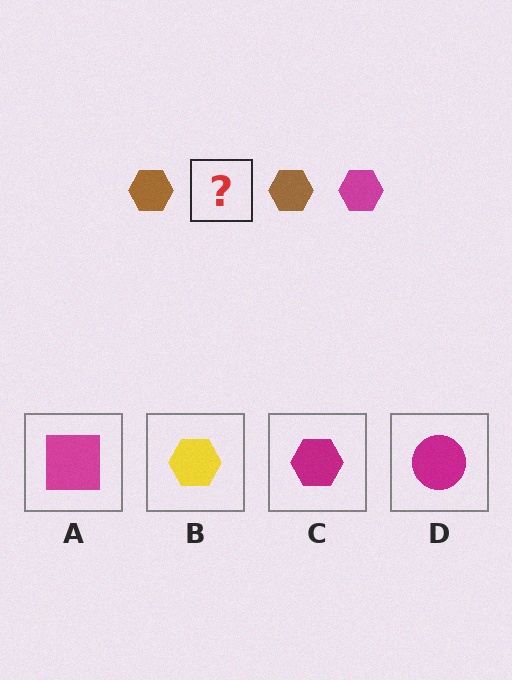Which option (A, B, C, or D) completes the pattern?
C.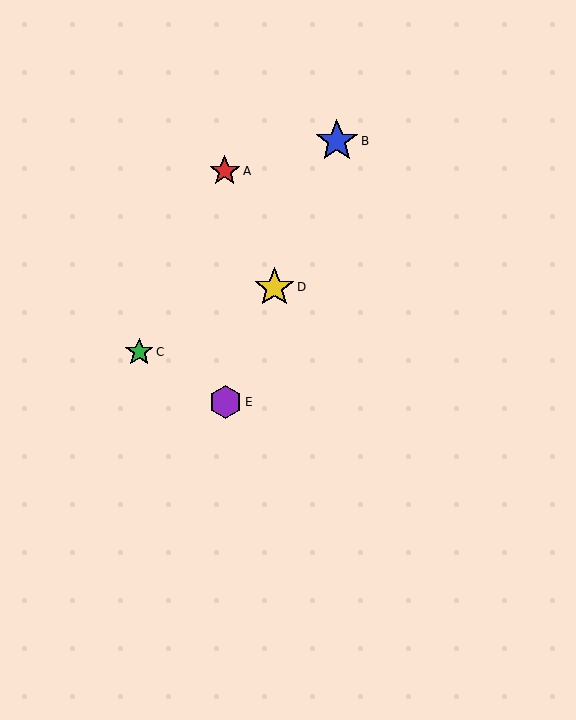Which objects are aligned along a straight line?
Objects B, D, E are aligned along a straight line.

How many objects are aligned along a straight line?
3 objects (B, D, E) are aligned along a straight line.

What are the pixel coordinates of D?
Object D is at (274, 287).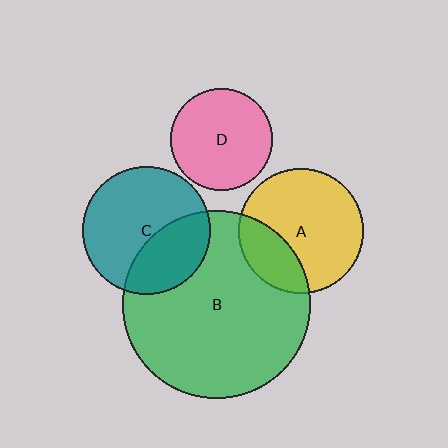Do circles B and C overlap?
Yes.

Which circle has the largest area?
Circle B (green).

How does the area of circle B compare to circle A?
Approximately 2.3 times.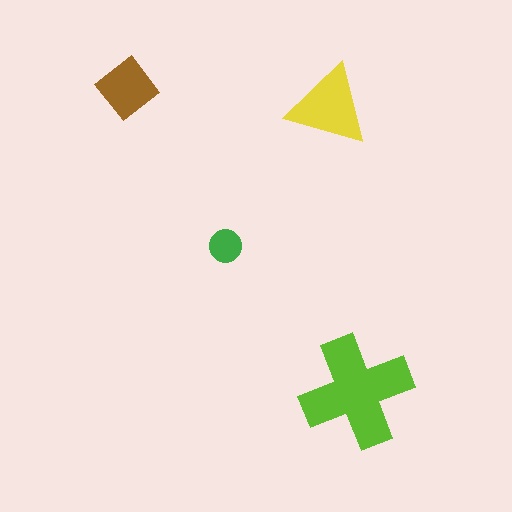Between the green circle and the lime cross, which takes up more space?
The lime cross.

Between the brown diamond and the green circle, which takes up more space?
The brown diamond.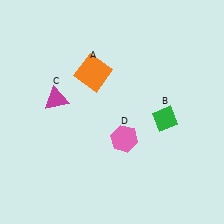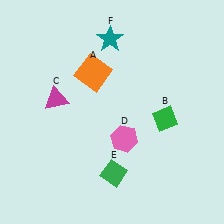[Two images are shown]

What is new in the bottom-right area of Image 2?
A green diamond (E) was added in the bottom-right area of Image 2.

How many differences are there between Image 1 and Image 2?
There are 2 differences between the two images.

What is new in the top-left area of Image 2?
A teal star (F) was added in the top-left area of Image 2.